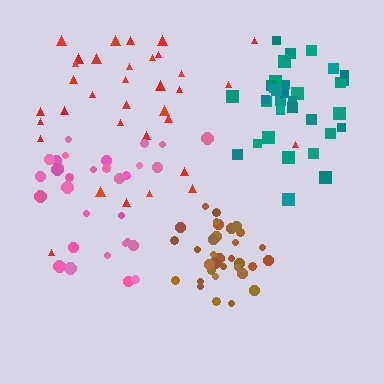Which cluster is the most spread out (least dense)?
Red.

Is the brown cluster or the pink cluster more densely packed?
Brown.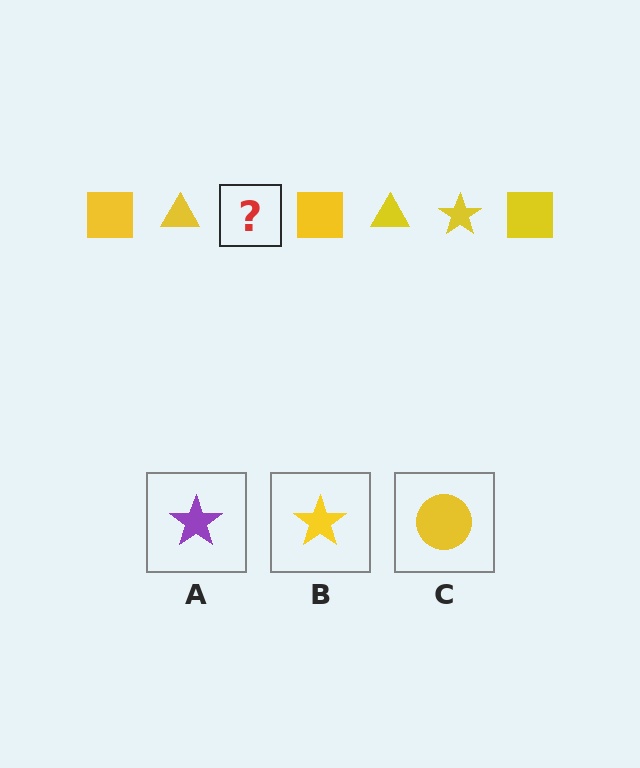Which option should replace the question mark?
Option B.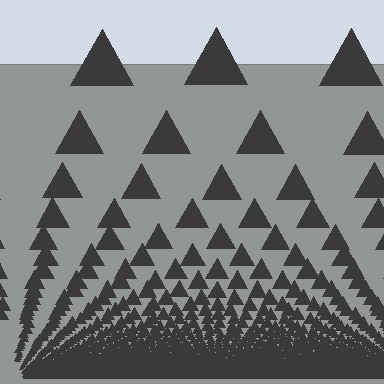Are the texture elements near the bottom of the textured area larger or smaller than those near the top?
Smaller. The gradient is inverted — elements near the bottom are smaller and denser.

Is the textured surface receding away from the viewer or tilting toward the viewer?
The surface appears to tilt toward the viewer. Texture elements get larger and sparser toward the top.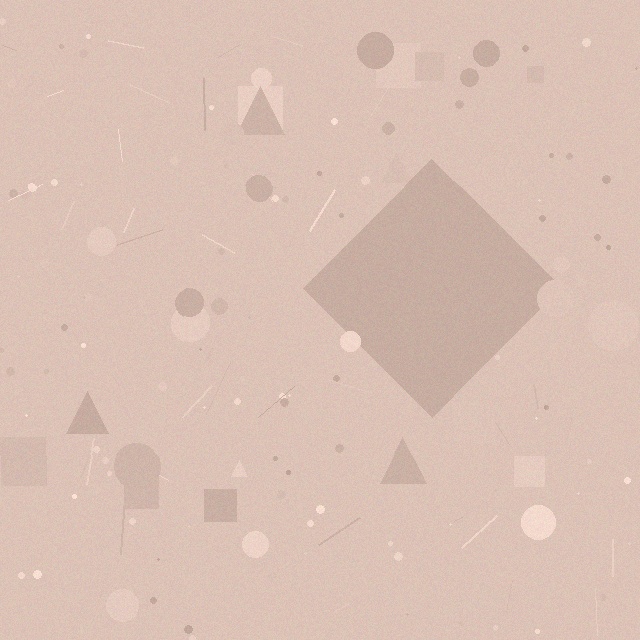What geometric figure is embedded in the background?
A diamond is embedded in the background.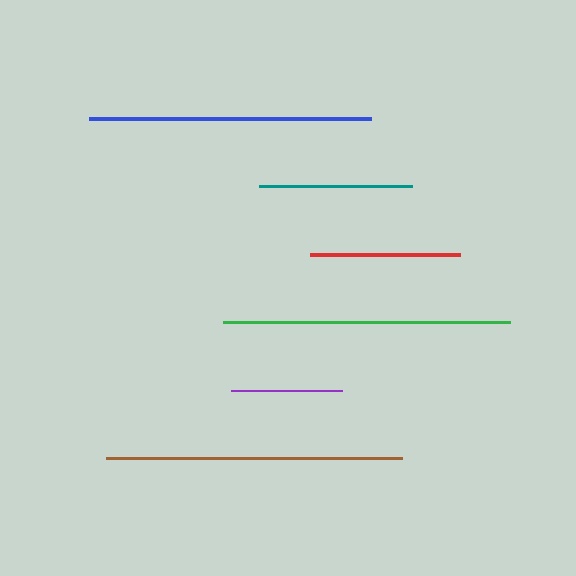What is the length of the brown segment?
The brown segment is approximately 297 pixels long.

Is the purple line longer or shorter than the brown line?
The brown line is longer than the purple line.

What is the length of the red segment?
The red segment is approximately 150 pixels long.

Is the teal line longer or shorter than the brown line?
The brown line is longer than the teal line.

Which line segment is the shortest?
The purple line is the shortest at approximately 111 pixels.